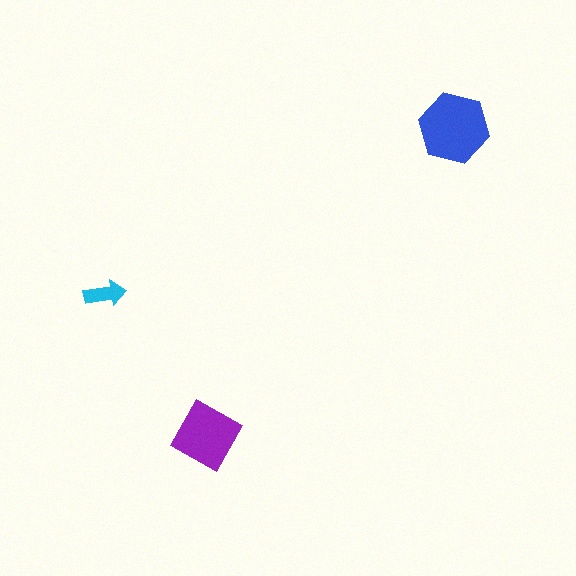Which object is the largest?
The blue hexagon.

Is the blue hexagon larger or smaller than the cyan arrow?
Larger.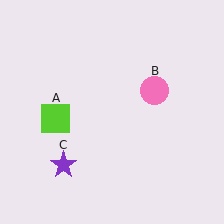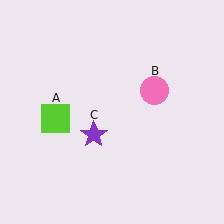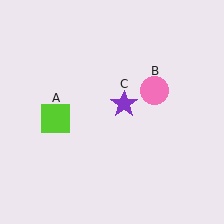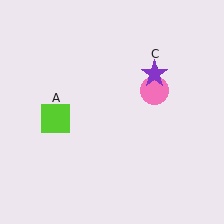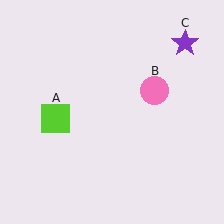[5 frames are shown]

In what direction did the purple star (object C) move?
The purple star (object C) moved up and to the right.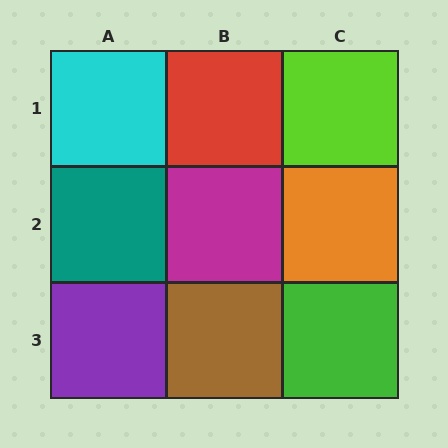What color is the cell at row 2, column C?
Orange.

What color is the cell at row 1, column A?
Cyan.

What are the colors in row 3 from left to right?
Purple, brown, green.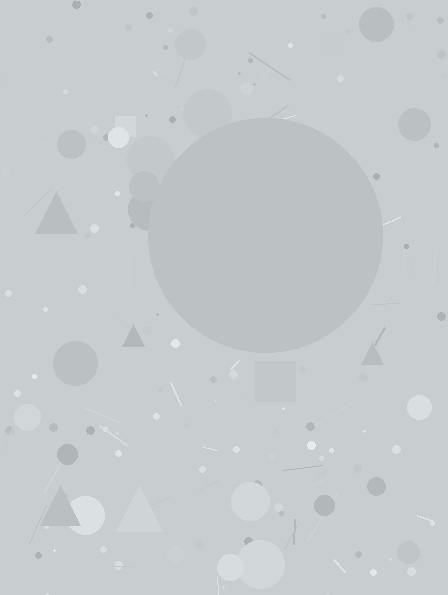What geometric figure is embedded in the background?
A circle is embedded in the background.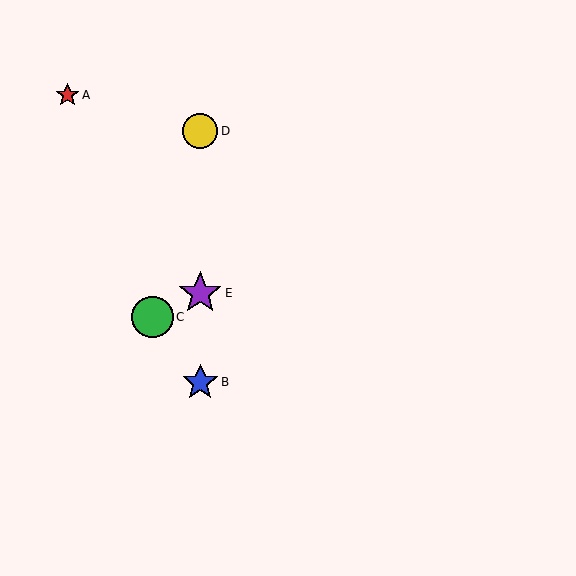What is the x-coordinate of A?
Object A is at x≈67.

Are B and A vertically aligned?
No, B is at x≈200 and A is at x≈67.